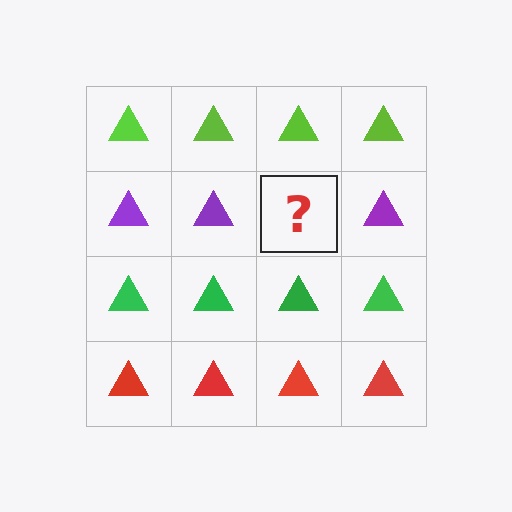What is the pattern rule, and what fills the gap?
The rule is that each row has a consistent color. The gap should be filled with a purple triangle.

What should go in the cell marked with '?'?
The missing cell should contain a purple triangle.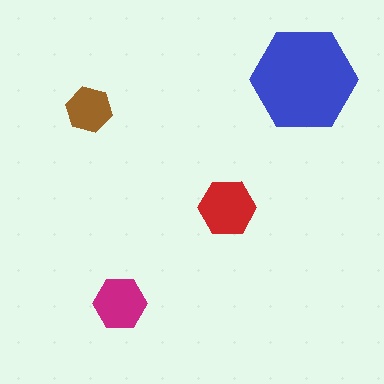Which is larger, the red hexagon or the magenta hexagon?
The red one.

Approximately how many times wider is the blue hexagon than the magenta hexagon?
About 2 times wider.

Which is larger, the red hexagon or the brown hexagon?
The red one.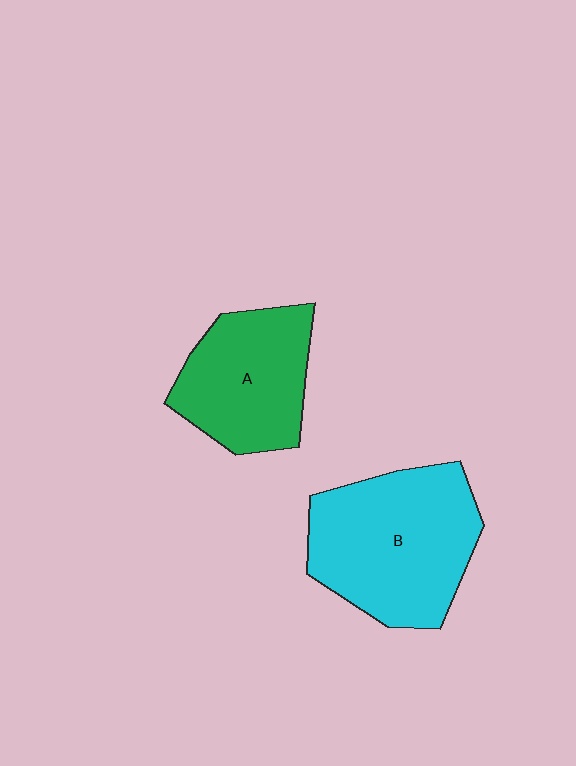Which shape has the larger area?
Shape B (cyan).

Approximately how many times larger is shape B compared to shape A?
Approximately 1.4 times.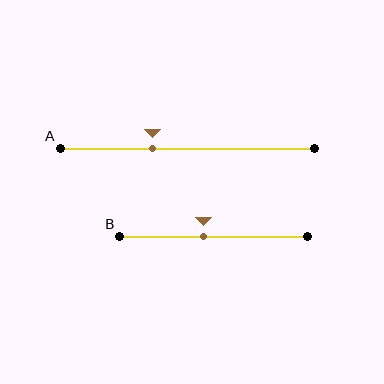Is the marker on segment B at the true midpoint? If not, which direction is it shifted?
No, the marker on segment B is shifted to the left by about 5% of the segment length.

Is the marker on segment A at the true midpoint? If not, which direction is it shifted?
No, the marker on segment A is shifted to the left by about 14% of the segment length.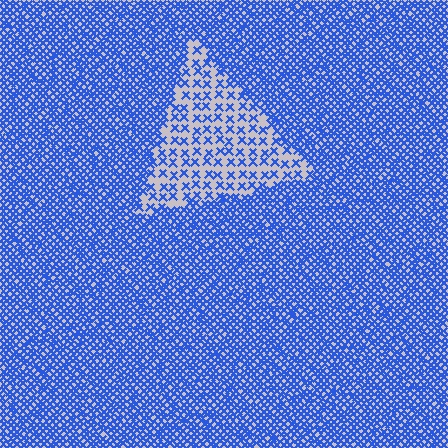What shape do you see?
I see a triangle.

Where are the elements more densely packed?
The elements are more densely packed outside the triangle boundary.